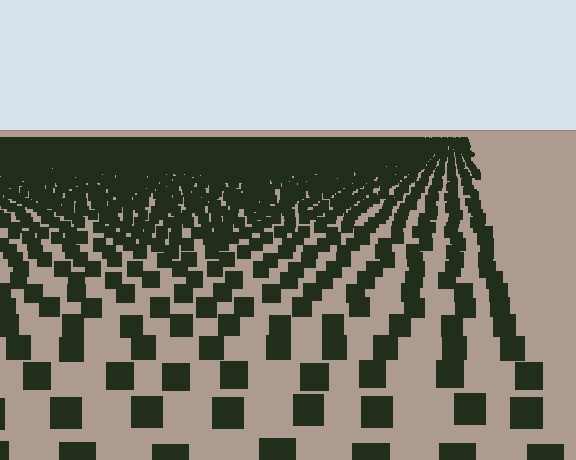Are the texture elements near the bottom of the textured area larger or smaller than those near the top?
Larger. Near the bottom, elements are closer to the viewer and appear at a bigger on-screen size.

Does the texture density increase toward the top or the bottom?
Density increases toward the top.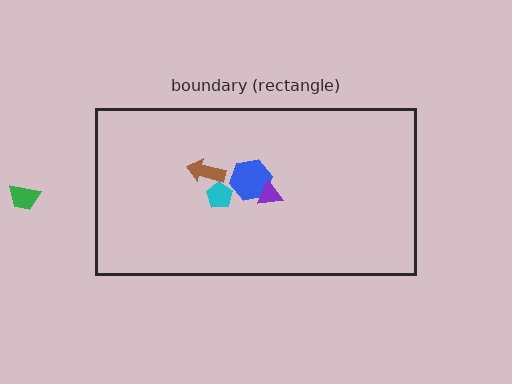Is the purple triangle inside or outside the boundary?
Inside.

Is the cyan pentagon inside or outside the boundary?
Inside.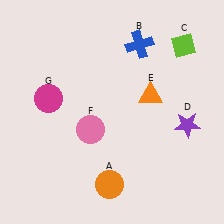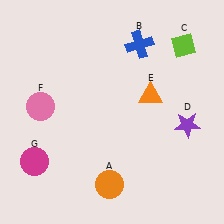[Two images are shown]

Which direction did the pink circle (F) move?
The pink circle (F) moved left.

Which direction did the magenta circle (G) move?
The magenta circle (G) moved down.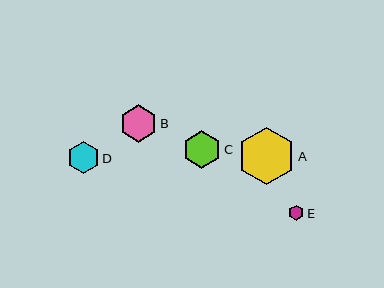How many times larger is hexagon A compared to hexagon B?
Hexagon A is approximately 1.5 times the size of hexagon B.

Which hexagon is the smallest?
Hexagon E is the smallest with a size of approximately 15 pixels.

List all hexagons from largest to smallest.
From largest to smallest: A, C, B, D, E.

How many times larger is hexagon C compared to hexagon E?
Hexagon C is approximately 2.5 times the size of hexagon E.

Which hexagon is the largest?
Hexagon A is the largest with a size of approximately 57 pixels.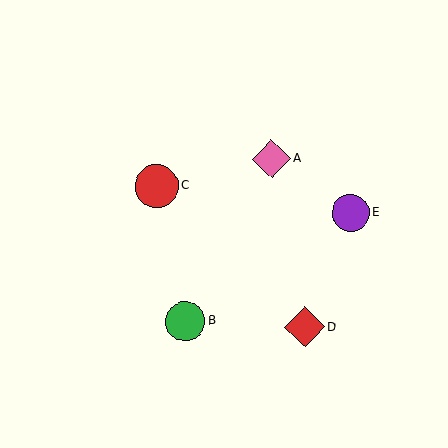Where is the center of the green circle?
The center of the green circle is at (185, 321).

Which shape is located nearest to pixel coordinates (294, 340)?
The red diamond (labeled D) at (305, 327) is nearest to that location.